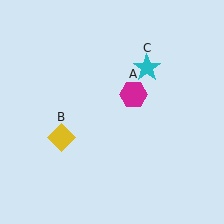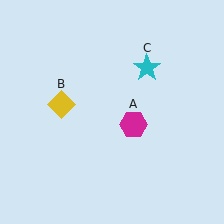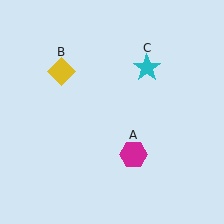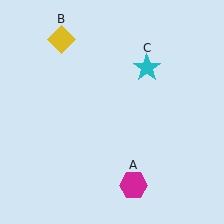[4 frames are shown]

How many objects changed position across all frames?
2 objects changed position: magenta hexagon (object A), yellow diamond (object B).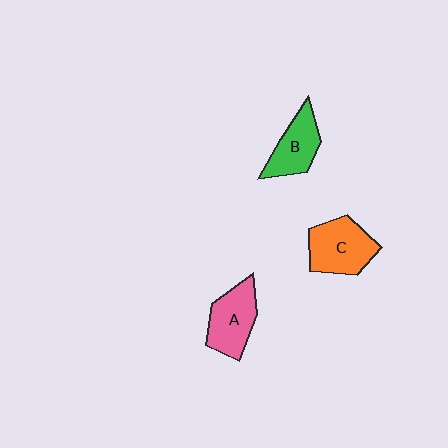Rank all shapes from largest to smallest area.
From largest to smallest: C (orange), A (pink), B (green).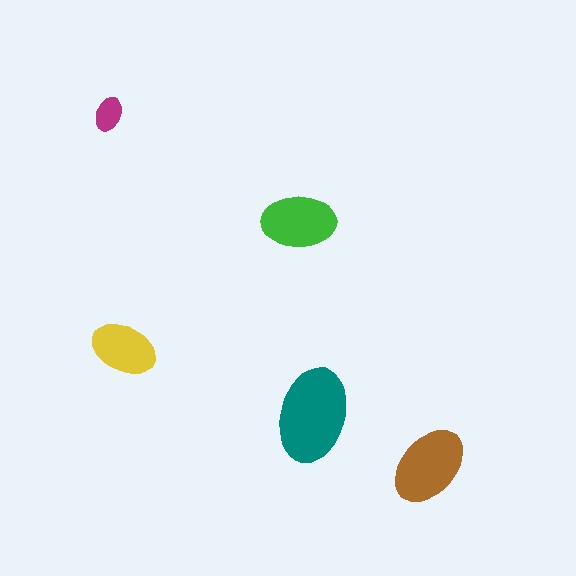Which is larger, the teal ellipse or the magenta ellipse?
The teal one.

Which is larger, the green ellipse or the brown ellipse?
The brown one.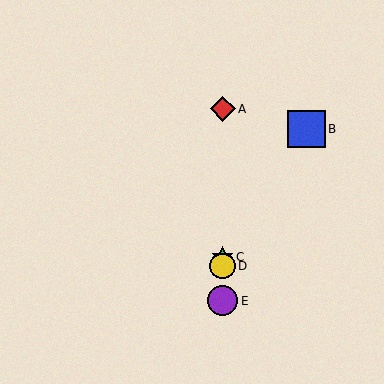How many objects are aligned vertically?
4 objects (A, C, D, E) are aligned vertically.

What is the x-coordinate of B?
Object B is at x≈306.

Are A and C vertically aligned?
Yes, both are at x≈223.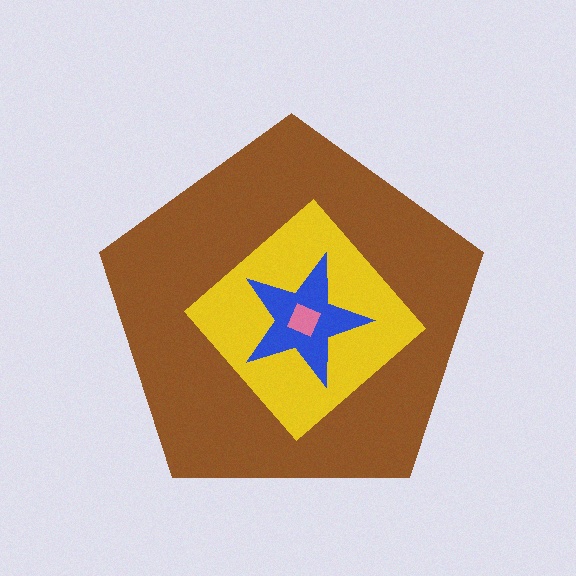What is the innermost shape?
The pink diamond.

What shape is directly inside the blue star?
The pink diamond.